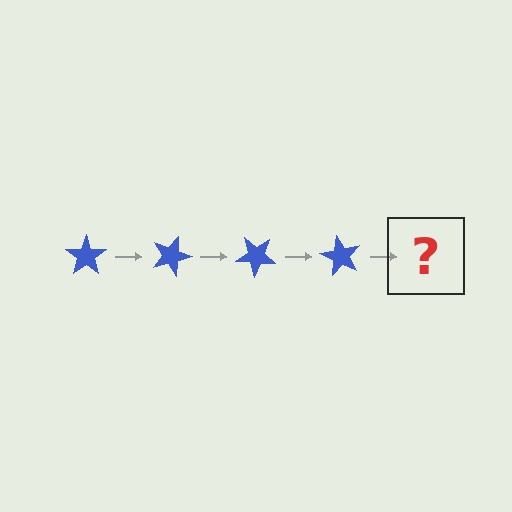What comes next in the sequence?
The next element should be a blue star rotated 80 degrees.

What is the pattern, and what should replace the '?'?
The pattern is that the star rotates 20 degrees each step. The '?' should be a blue star rotated 80 degrees.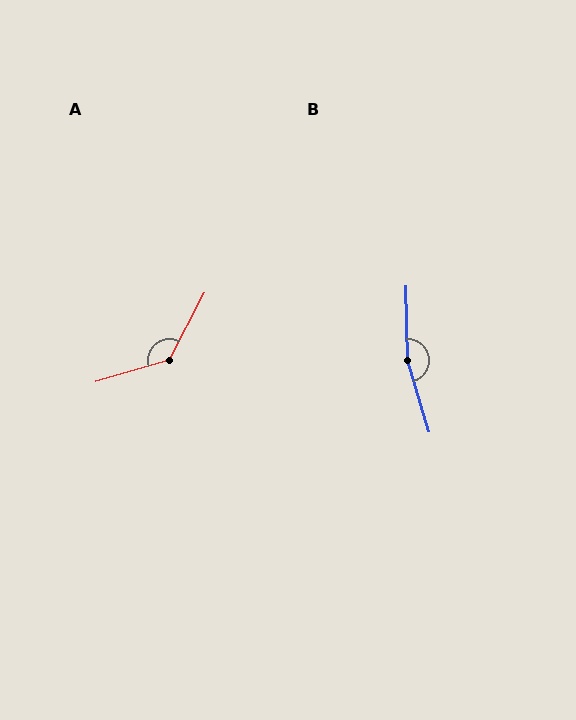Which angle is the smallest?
A, at approximately 134 degrees.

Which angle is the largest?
B, at approximately 164 degrees.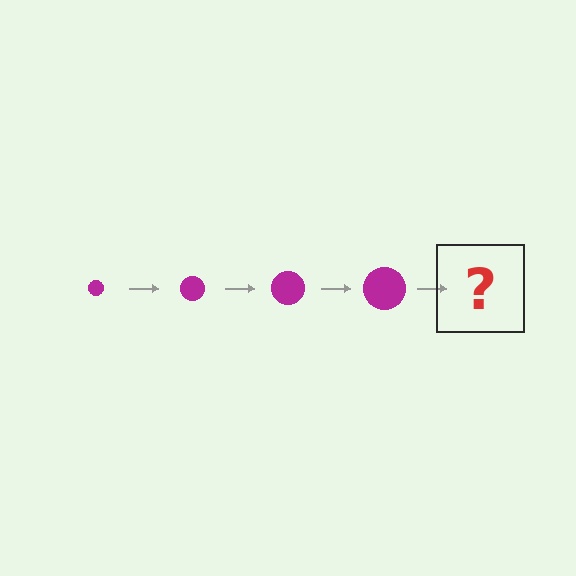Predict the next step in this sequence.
The next step is a magenta circle, larger than the previous one.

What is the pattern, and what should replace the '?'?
The pattern is that the circle gets progressively larger each step. The '?' should be a magenta circle, larger than the previous one.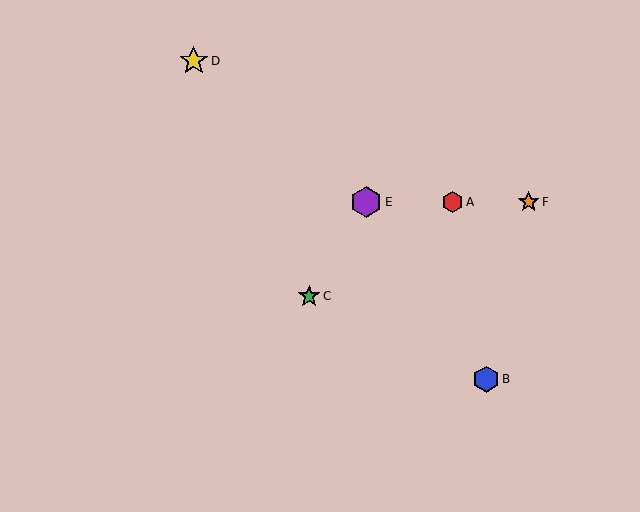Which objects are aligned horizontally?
Objects A, E, F are aligned horizontally.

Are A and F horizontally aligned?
Yes, both are at y≈202.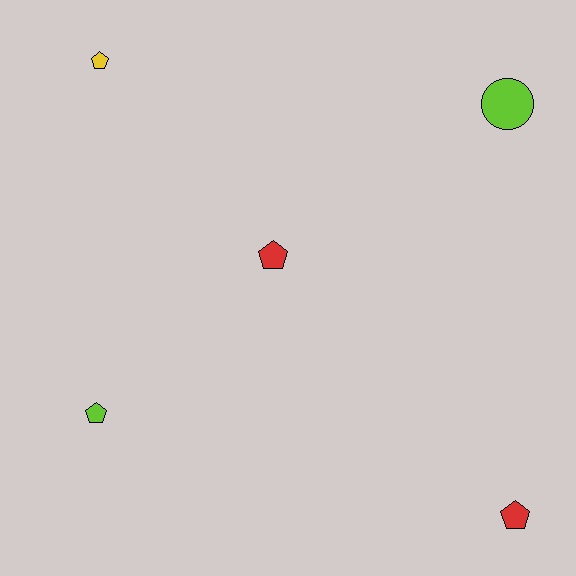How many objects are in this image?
There are 5 objects.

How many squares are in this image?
There are no squares.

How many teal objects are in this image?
There are no teal objects.